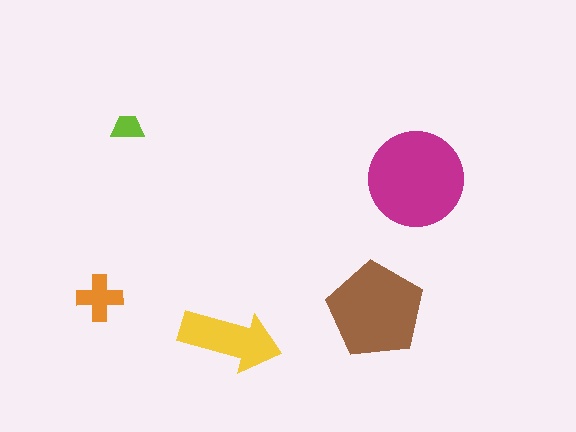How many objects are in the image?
There are 5 objects in the image.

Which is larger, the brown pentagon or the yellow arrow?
The brown pentagon.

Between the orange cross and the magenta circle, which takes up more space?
The magenta circle.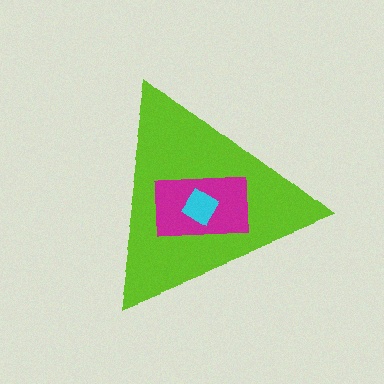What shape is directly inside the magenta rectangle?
The cyan diamond.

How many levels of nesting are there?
3.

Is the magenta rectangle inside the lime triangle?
Yes.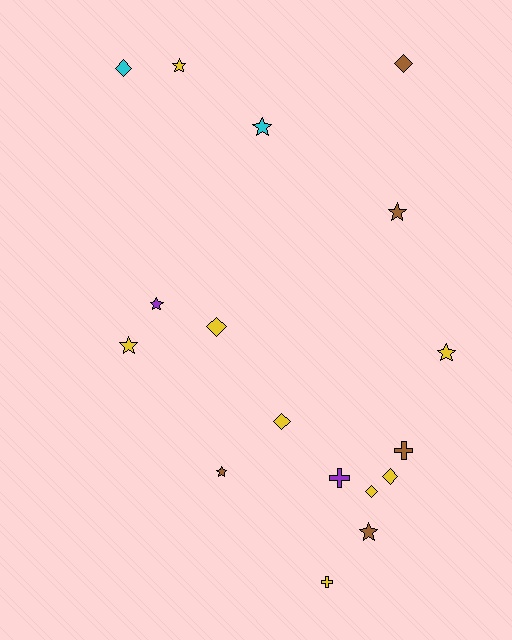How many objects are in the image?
There are 17 objects.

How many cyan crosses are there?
There are no cyan crosses.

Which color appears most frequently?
Yellow, with 8 objects.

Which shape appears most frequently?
Star, with 8 objects.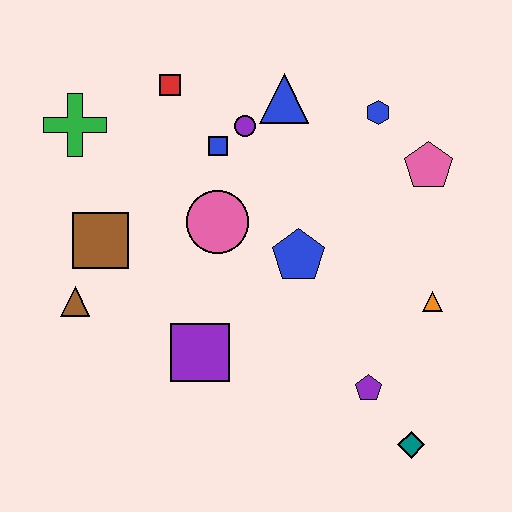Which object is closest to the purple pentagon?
The teal diamond is closest to the purple pentagon.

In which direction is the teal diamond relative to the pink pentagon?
The teal diamond is below the pink pentagon.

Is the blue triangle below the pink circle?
No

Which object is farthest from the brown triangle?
The pink pentagon is farthest from the brown triangle.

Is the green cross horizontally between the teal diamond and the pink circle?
No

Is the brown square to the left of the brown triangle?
No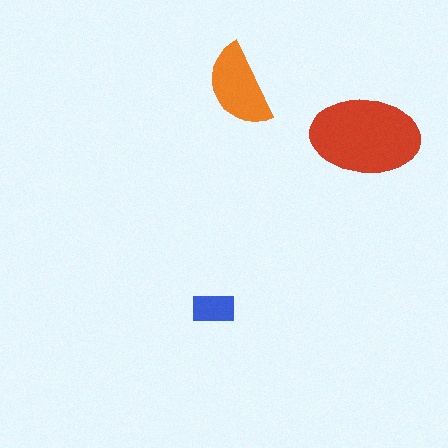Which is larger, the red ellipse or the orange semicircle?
The red ellipse.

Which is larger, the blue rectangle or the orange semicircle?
The orange semicircle.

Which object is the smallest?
The blue rectangle.